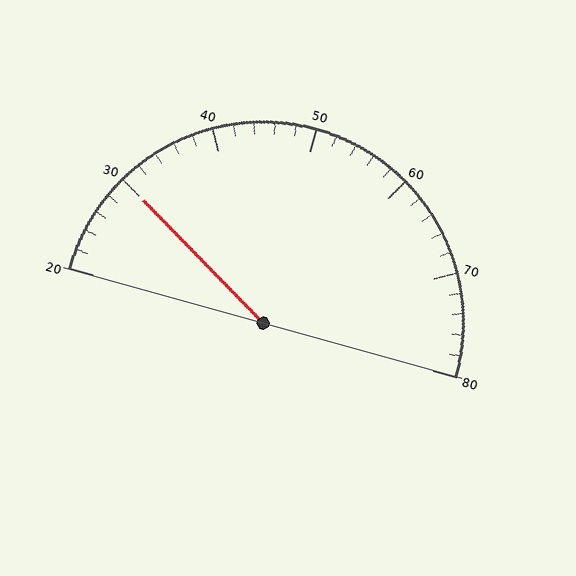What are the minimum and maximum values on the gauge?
The gauge ranges from 20 to 80.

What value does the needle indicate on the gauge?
The needle indicates approximately 30.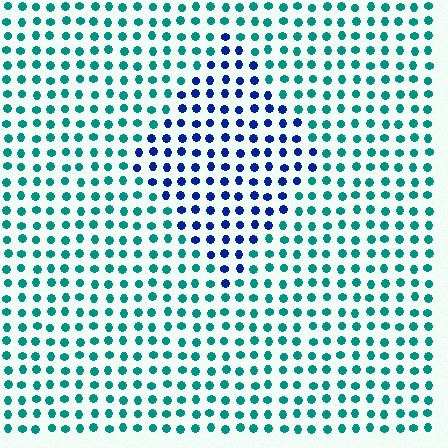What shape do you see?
I see a diamond.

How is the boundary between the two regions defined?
The boundary is defined purely by a slight shift in hue (about 55 degrees). Spacing, size, and orientation are identical on both sides.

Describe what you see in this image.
The image is filled with small teal elements in a uniform arrangement. A diamond-shaped region is visible where the elements are tinted to a slightly different hue, forming a subtle color boundary.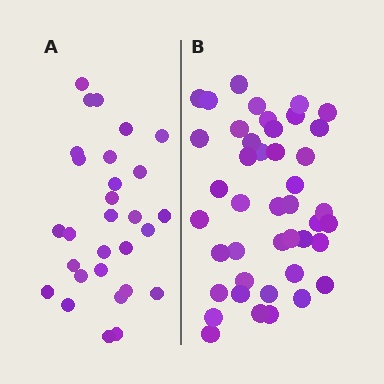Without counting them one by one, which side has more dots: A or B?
Region B (the right region) has more dots.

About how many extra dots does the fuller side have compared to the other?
Region B has approximately 15 more dots than region A.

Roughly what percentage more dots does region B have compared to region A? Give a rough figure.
About 50% more.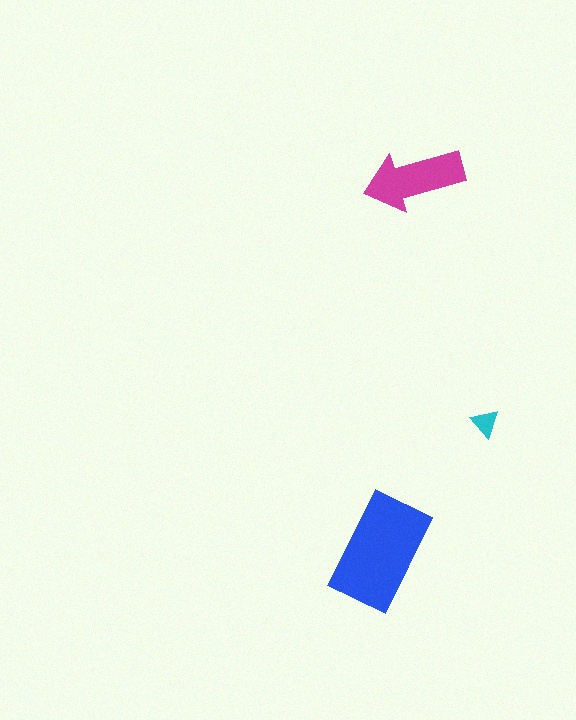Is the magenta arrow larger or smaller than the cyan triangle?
Larger.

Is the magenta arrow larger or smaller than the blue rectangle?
Smaller.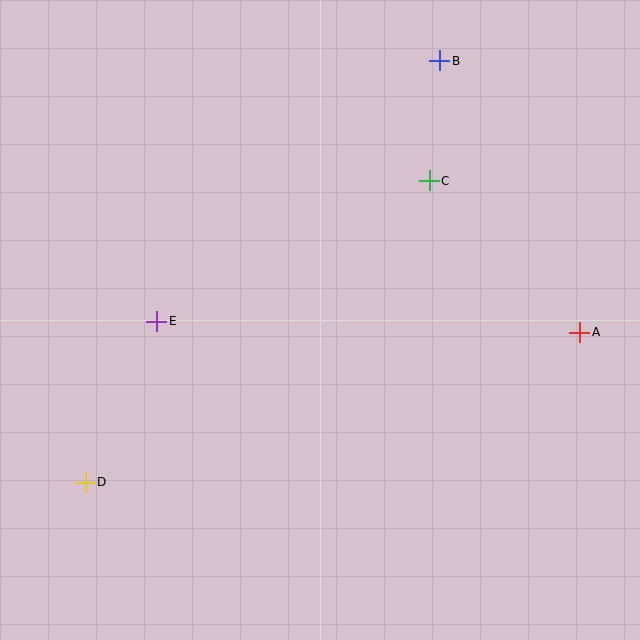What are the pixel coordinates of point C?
Point C is at (429, 181).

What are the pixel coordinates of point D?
Point D is at (85, 482).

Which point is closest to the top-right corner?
Point B is closest to the top-right corner.